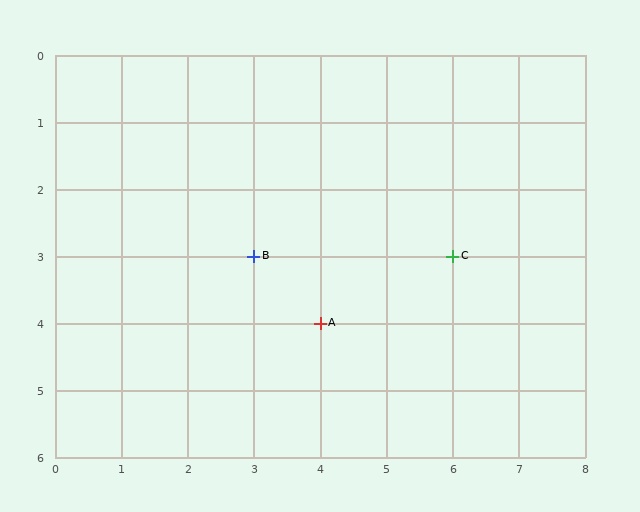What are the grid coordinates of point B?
Point B is at grid coordinates (3, 3).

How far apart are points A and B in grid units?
Points A and B are 1 column and 1 row apart (about 1.4 grid units diagonally).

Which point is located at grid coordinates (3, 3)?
Point B is at (3, 3).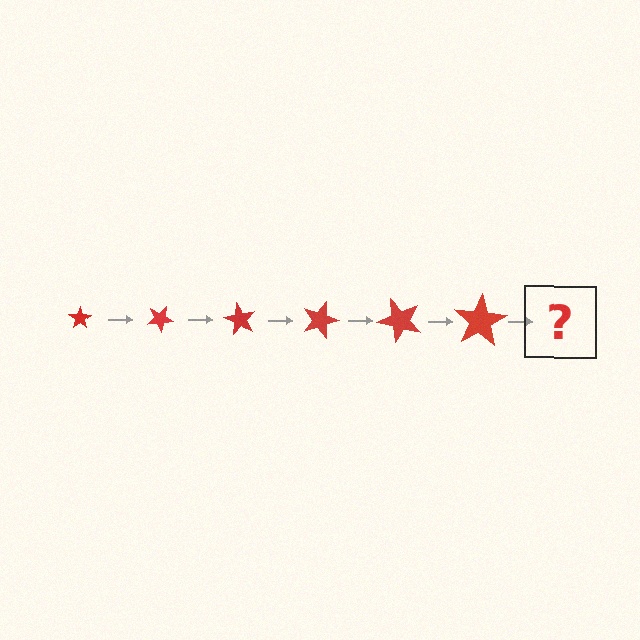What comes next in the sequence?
The next element should be a star, larger than the previous one and rotated 180 degrees from the start.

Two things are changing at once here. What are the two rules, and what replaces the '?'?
The two rules are that the star grows larger each step and it rotates 30 degrees each step. The '?' should be a star, larger than the previous one and rotated 180 degrees from the start.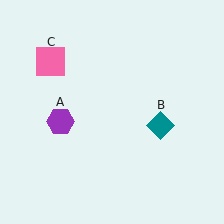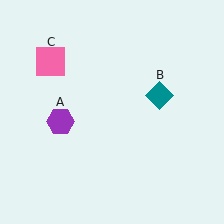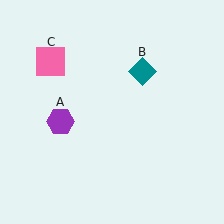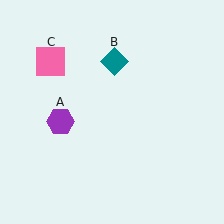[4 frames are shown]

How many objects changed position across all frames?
1 object changed position: teal diamond (object B).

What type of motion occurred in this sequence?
The teal diamond (object B) rotated counterclockwise around the center of the scene.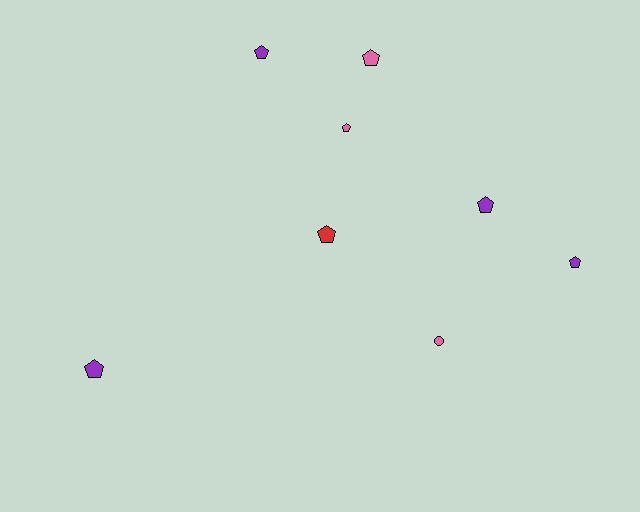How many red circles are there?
There are no red circles.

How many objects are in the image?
There are 8 objects.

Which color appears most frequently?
Purple, with 4 objects.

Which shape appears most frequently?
Pentagon, with 7 objects.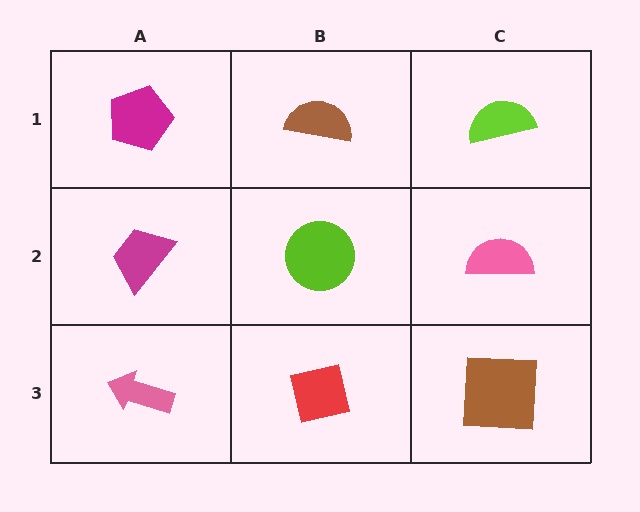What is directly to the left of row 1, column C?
A brown semicircle.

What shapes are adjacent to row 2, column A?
A magenta pentagon (row 1, column A), a pink arrow (row 3, column A), a lime circle (row 2, column B).